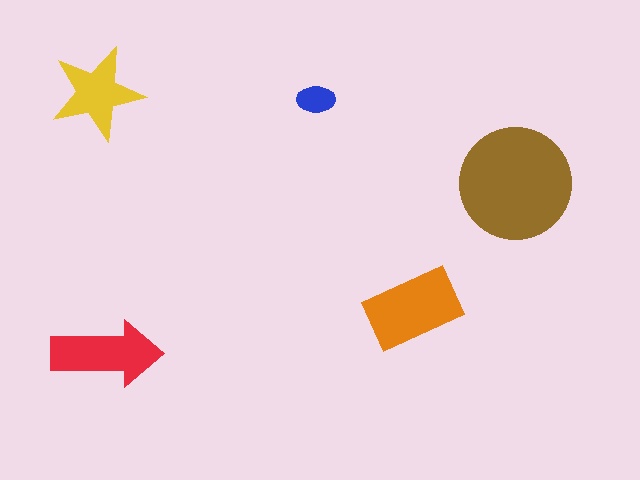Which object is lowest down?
The red arrow is bottommost.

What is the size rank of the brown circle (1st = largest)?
1st.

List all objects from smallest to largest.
The blue ellipse, the yellow star, the red arrow, the orange rectangle, the brown circle.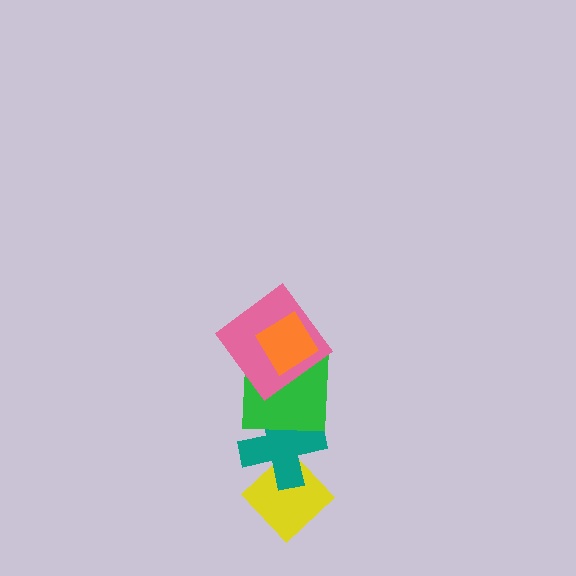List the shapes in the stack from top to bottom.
From top to bottom: the orange diamond, the pink diamond, the green square, the teal cross, the yellow diamond.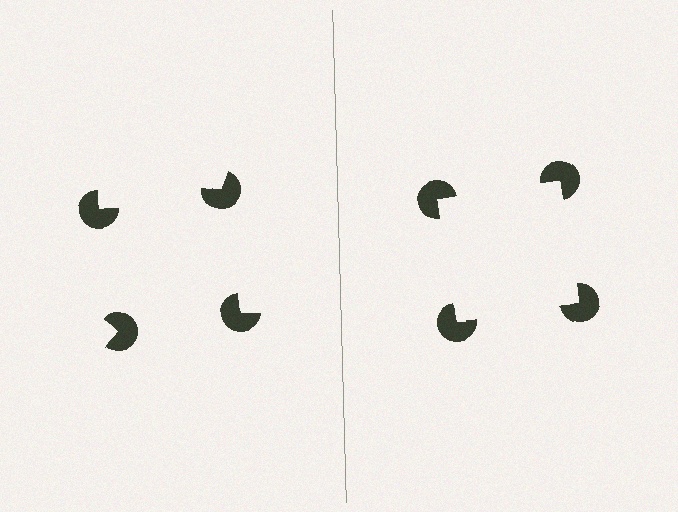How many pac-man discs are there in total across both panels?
8 — 4 on each side.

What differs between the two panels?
The pac-man discs are positioned identically on both sides; only the wedge orientations differ. On the right they align to a square; on the left they are misaligned.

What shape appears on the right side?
An illusory square.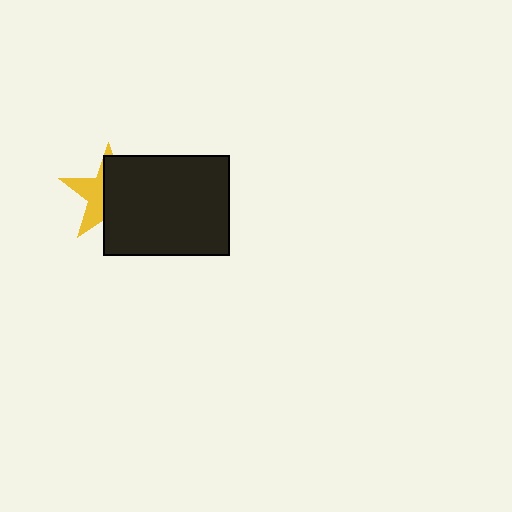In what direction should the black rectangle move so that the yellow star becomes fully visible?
The black rectangle should move right. That is the shortest direction to clear the overlap and leave the yellow star fully visible.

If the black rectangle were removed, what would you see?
You would see the complete yellow star.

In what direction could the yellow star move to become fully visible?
The yellow star could move left. That would shift it out from behind the black rectangle entirely.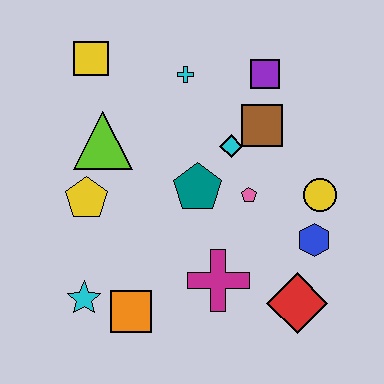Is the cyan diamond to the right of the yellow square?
Yes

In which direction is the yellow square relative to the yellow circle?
The yellow square is to the left of the yellow circle.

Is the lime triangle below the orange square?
No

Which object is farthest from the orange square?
The purple square is farthest from the orange square.